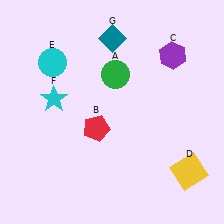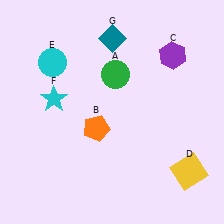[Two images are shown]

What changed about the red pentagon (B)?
In Image 1, B is red. In Image 2, it changed to orange.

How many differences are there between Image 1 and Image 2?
There is 1 difference between the two images.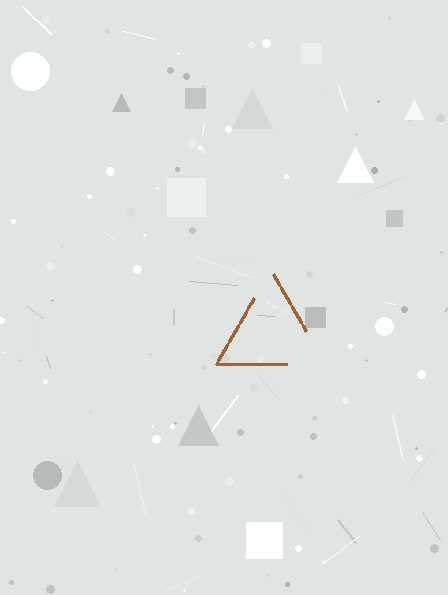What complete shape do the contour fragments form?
The contour fragments form a triangle.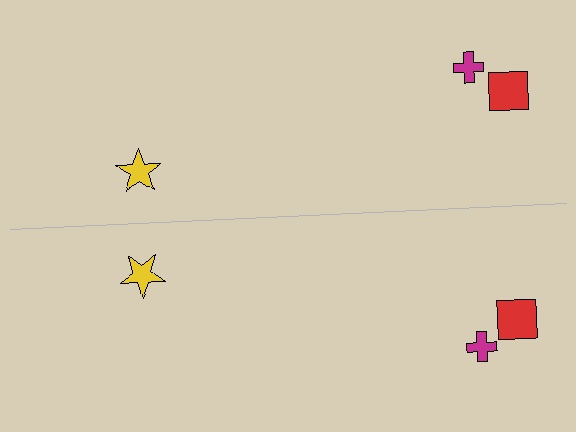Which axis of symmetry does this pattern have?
The pattern has a horizontal axis of symmetry running through the center of the image.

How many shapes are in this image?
There are 6 shapes in this image.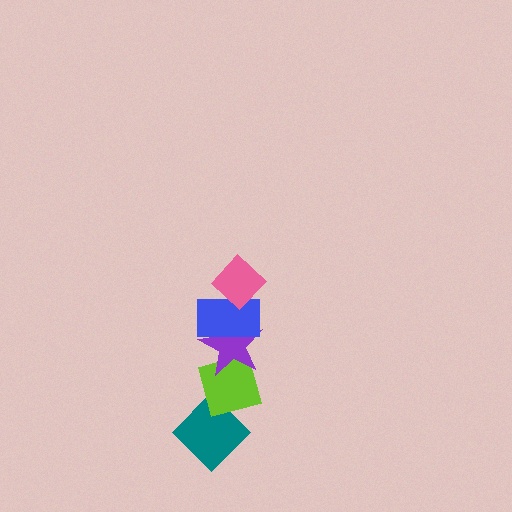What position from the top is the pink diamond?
The pink diamond is 1st from the top.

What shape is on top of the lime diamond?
The purple star is on top of the lime diamond.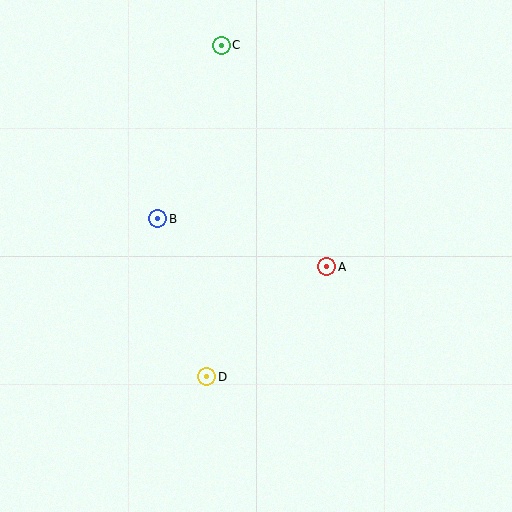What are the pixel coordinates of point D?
Point D is at (207, 377).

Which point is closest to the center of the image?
Point A at (327, 267) is closest to the center.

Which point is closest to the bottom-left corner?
Point D is closest to the bottom-left corner.